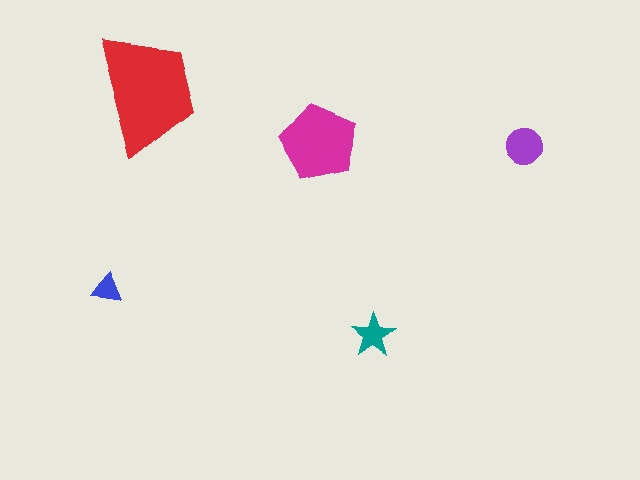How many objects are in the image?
There are 5 objects in the image.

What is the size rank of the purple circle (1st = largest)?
3rd.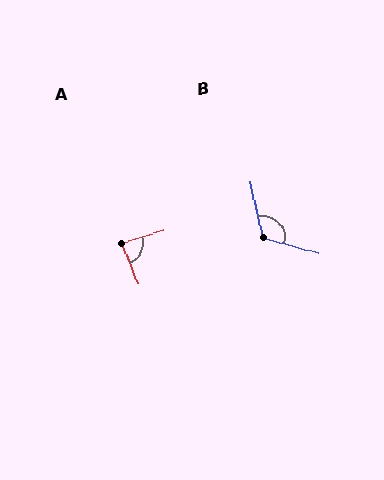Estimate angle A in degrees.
Approximately 87 degrees.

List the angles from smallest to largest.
A (87°), B (118°).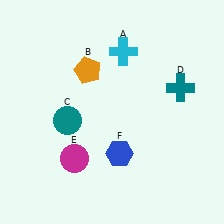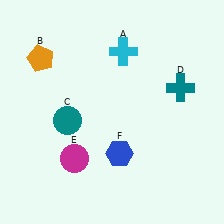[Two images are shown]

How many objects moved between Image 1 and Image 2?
1 object moved between the two images.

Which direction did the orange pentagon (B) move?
The orange pentagon (B) moved left.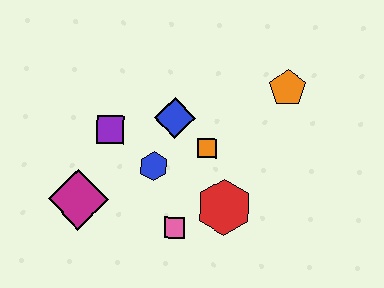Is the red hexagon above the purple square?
No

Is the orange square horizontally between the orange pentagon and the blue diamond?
Yes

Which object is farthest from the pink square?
The orange pentagon is farthest from the pink square.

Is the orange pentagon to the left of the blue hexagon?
No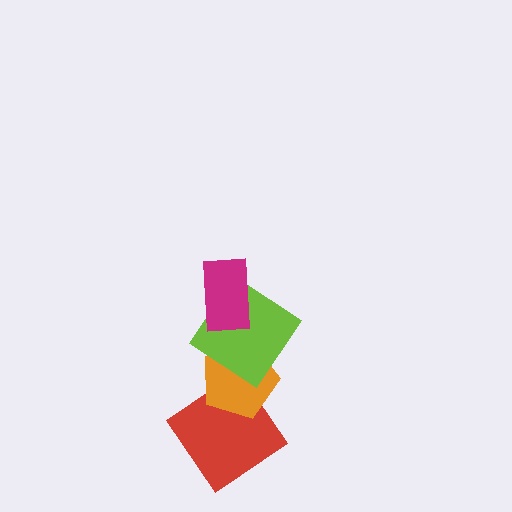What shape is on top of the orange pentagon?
The lime diamond is on top of the orange pentagon.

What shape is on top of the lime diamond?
The magenta rectangle is on top of the lime diamond.